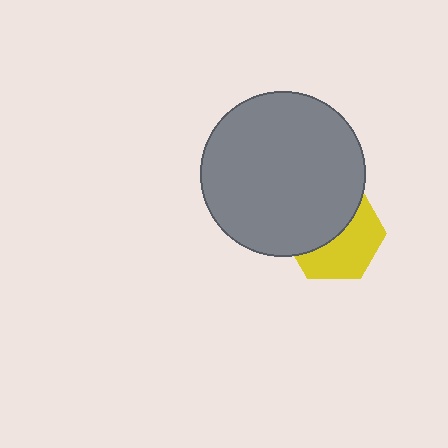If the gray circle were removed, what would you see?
You would see the complete yellow hexagon.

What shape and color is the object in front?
The object in front is a gray circle.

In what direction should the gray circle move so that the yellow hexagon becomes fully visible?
The gray circle should move toward the upper-left. That is the shortest direction to clear the overlap and leave the yellow hexagon fully visible.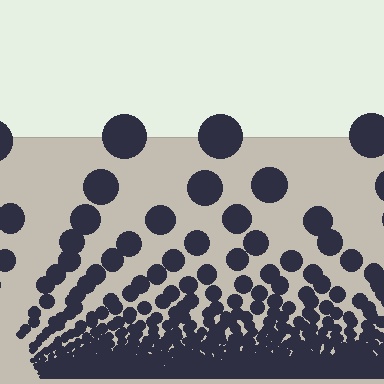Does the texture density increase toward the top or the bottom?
Density increases toward the bottom.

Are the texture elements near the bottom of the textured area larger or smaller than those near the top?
Smaller. The gradient is inverted — elements near the bottom are smaller and denser.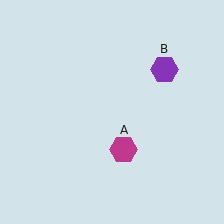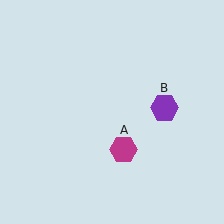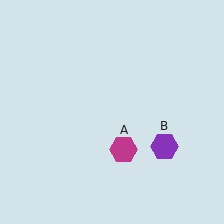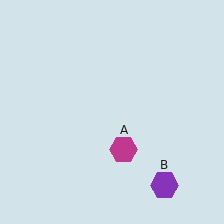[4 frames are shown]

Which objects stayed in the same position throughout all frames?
Magenta hexagon (object A) remained stationary.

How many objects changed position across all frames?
1 object changed position: purple hexagon (object B).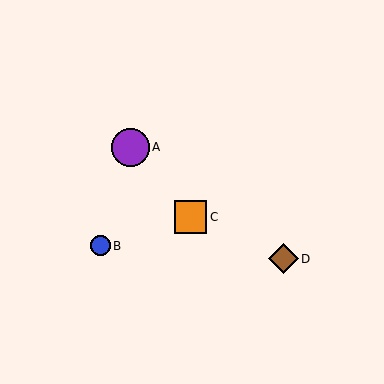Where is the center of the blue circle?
The center of the blue circle is at (100, 246).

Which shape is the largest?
The purple circle (labeled A) is the largest.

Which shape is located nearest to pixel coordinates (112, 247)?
The blue circle (labeled B) at (100, 246) is nearest to that location.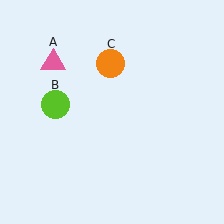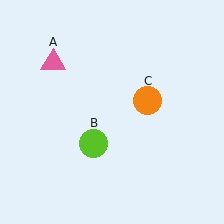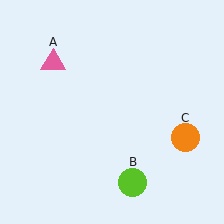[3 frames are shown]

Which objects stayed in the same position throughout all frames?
Pink triangle (object A) remained stationary.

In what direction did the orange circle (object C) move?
The orange circle (object C) moved down and to the right.